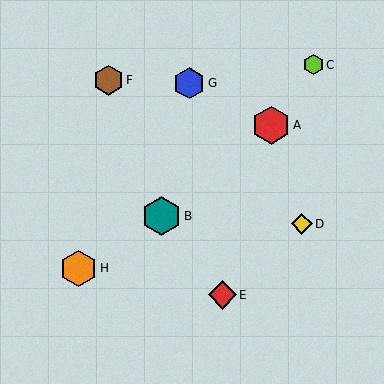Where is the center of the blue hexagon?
The center of the blue hexagon is at (189, 83).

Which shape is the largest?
The teal hexagon (labeled B) is the largest.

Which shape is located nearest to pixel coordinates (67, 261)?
The orange hexagon (labeled H) at (78, 268) is nearest to that location.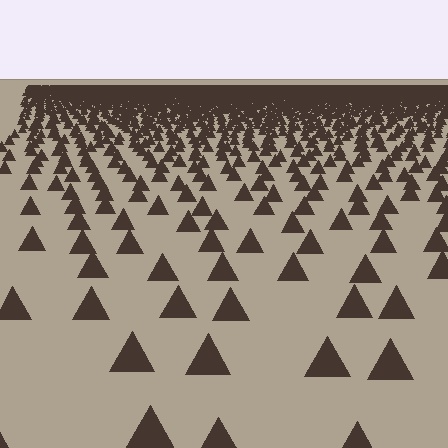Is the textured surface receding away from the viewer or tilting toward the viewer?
The surface is receding away from the viewer. Texture elements get smaller and denser toward the top.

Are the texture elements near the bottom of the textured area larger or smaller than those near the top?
Larger. Near the bottom, elements are closer to the viewer and appear at a bigger on-screen size.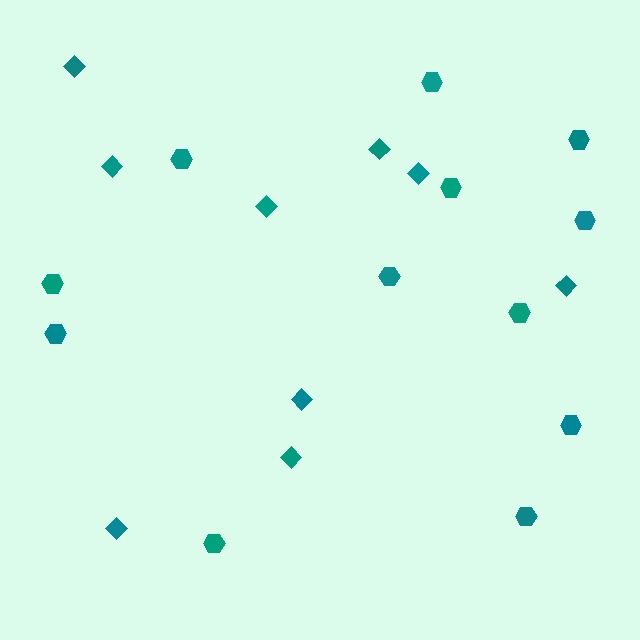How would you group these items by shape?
There are 2 groups: one group of diamonds (9) and one group of hexagons (12).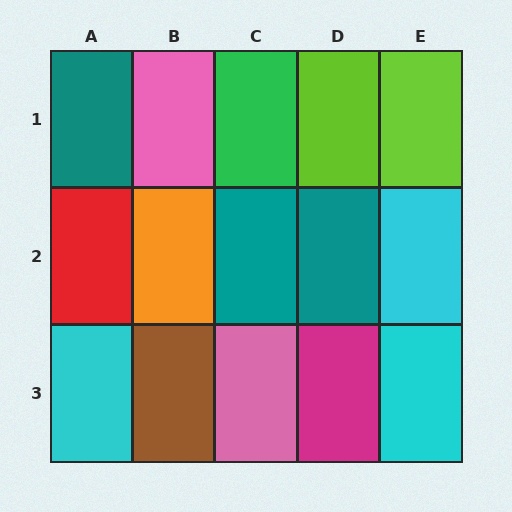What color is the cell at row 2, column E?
Cyan.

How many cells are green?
1 cell is green.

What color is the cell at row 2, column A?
Red.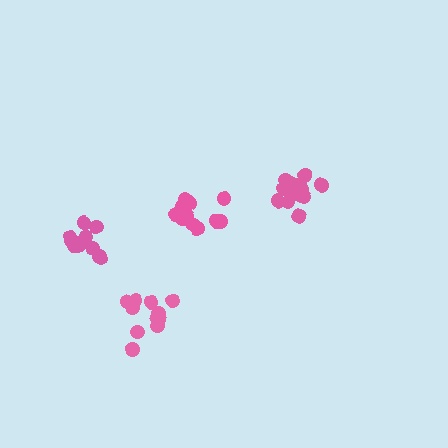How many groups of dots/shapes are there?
There are 4 groups.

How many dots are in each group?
Group 1: 13 dots, Group 2: 12 dots, Group 3: 11 dots, Group 4: 14 dots (50 total).